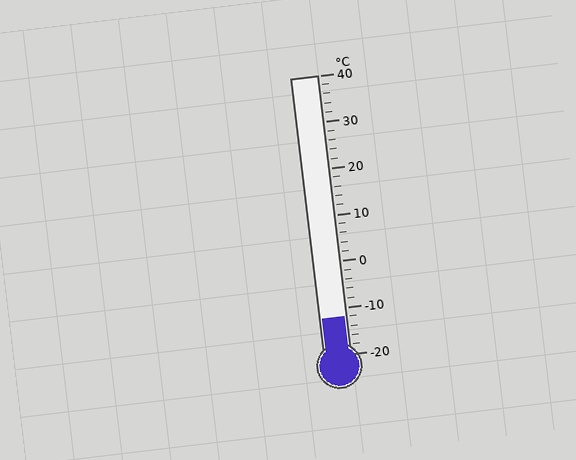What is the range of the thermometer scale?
The thermometer scale ranges from -20°C to 40°C.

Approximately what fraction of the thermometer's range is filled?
The thermometer is filled to approximately 15% of its range.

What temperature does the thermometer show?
The thermometer shows approximately -12°C.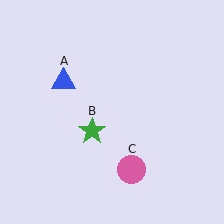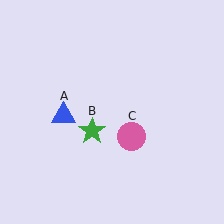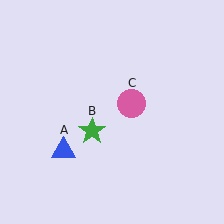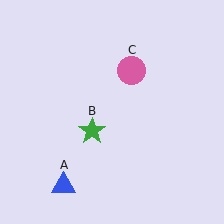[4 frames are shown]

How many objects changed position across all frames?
2 objects changed position: blue triangle (object A), pink circle (object C).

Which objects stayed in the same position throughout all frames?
Green star (object B) remained stationary.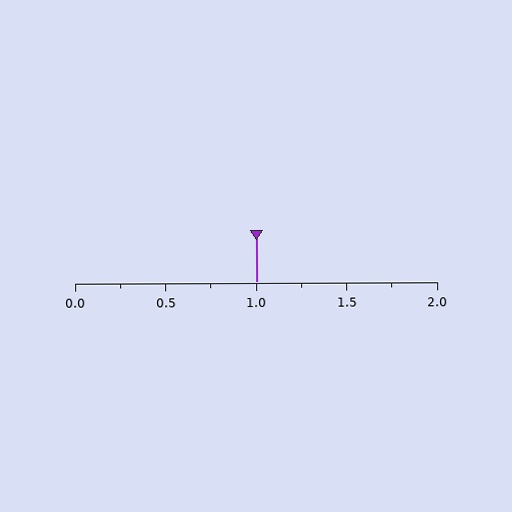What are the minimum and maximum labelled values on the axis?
The axis runs from 0.0 to 2.0.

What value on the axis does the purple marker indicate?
The marker indicates approximately 1.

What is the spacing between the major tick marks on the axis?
The major ticks are spaced 0.5 apart.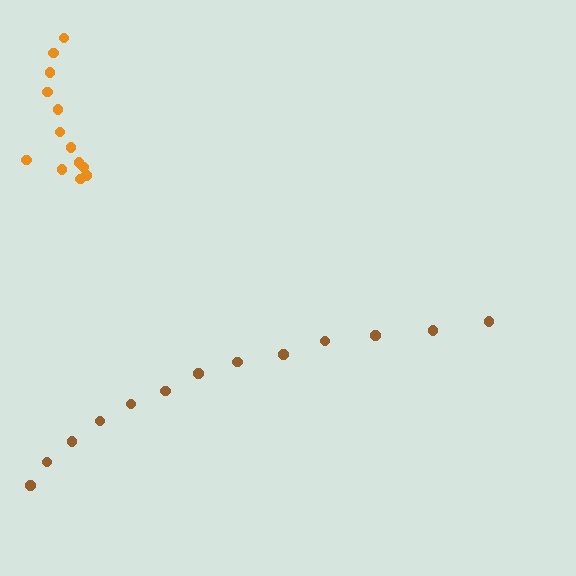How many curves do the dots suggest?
There are 2 distinct paths.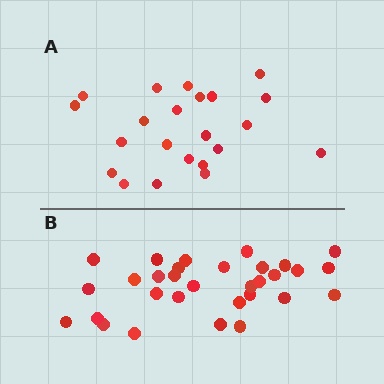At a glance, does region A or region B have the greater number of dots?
Region B (the bottom region) has more dots.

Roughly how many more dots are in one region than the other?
Region B has roughly 8 or so more dots than region A.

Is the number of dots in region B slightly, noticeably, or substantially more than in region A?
Region B has noticeably more, but not dramatically so. The ratio is roughly 1.4 to 1.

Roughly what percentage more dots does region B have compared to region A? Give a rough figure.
About 40% more.